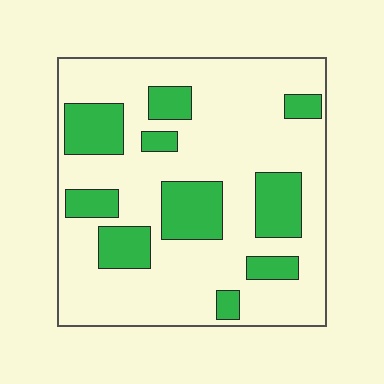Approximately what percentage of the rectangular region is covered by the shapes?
Approximately 25%.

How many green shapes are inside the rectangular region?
10.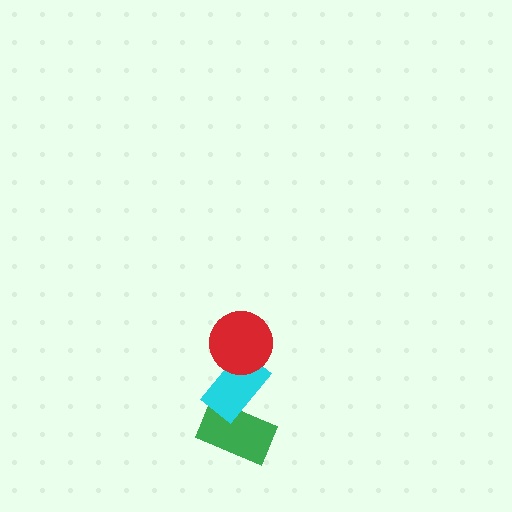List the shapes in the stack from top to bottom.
From top to bottom: the red circle, the cyan rectangle, the green rectangle.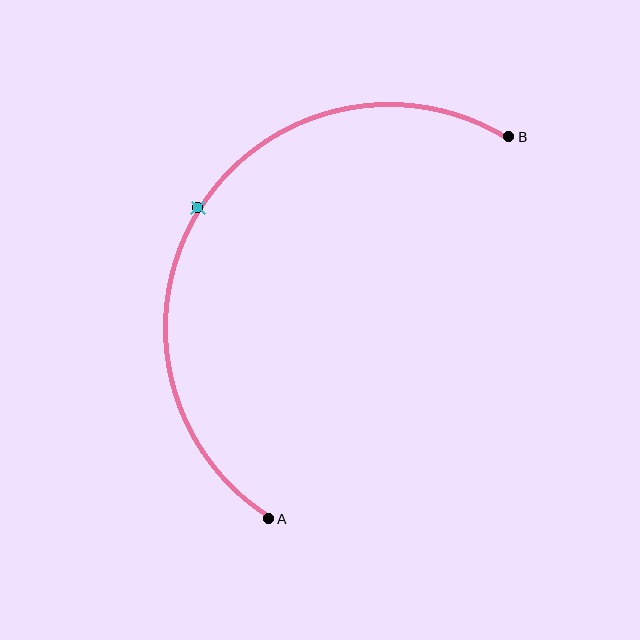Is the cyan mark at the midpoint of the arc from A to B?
Yes. The cyan mark lies on the arc at equal arc-length from both A and B — it is the arc midpoint.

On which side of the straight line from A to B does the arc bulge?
The arc bulges to the left of the straight line connecting A and B.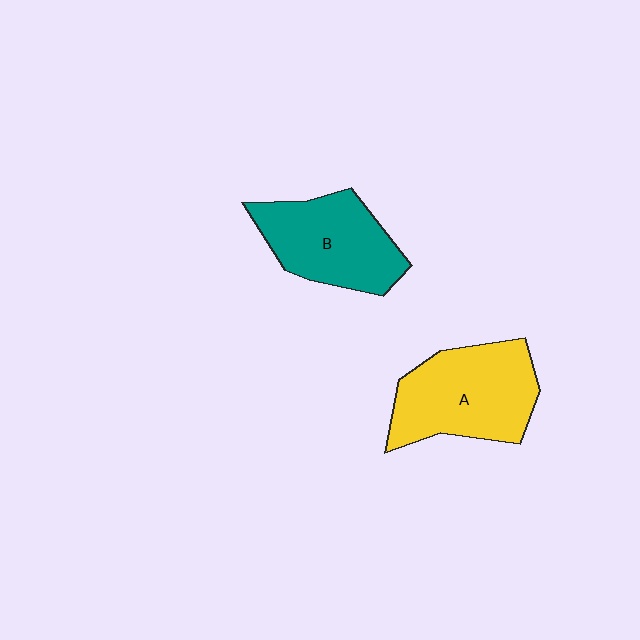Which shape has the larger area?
Shape A (yellow).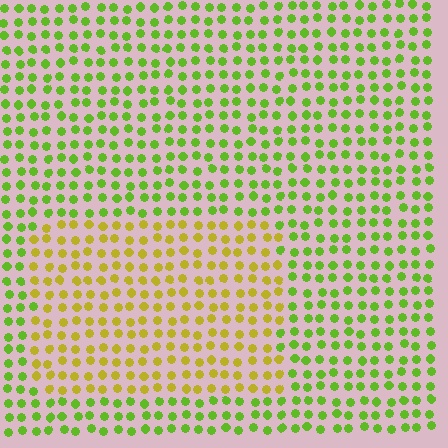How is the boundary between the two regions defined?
The boundary is defined purely by a slight shift in hue (about 41 degrees). Spacing, size, and orientation are identical on both sides.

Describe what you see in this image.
The image is filled with small lime elements in a uniform arrangement. A rectangle-shaped region is visible where the elements are tinted to a slightly different hue, forming a subtle color boundary.